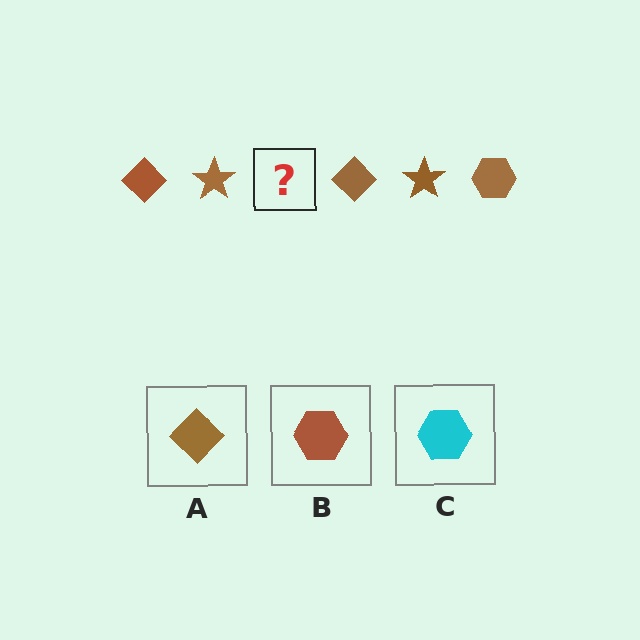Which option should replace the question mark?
Option B.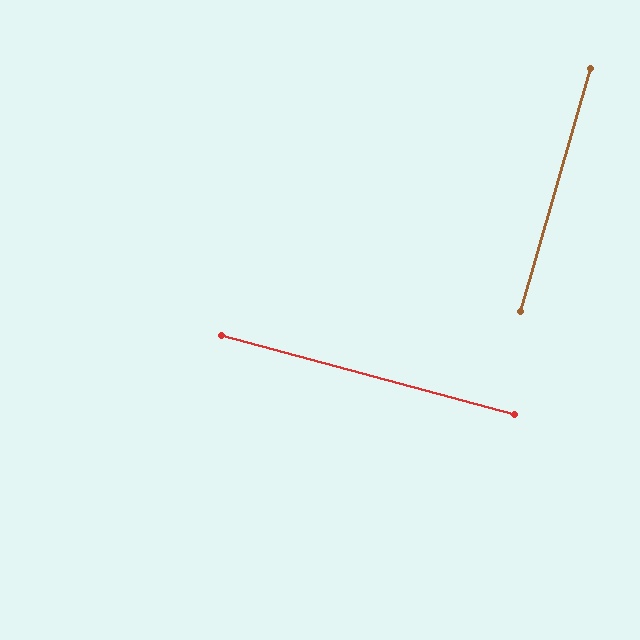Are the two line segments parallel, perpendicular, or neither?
Perpendicular — they meet at approximately 89°.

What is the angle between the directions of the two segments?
Approximately 89 degrees.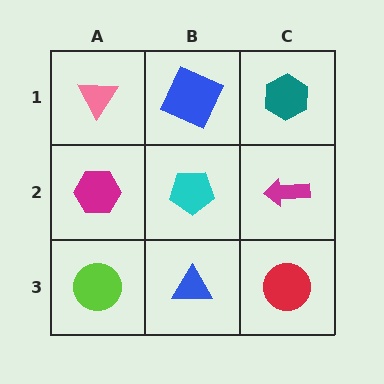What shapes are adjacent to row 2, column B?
A blue square (row 1, column B), a blue triangle (row 3, column B), a magenta hexagon (row 2, column A), a magenta arrow (row 2, column C).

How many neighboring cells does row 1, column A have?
2.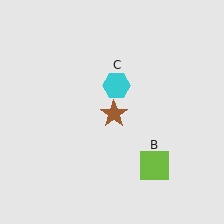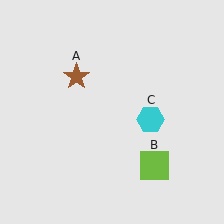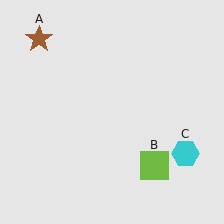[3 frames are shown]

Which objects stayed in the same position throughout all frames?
Lime square (object B) remained stationary.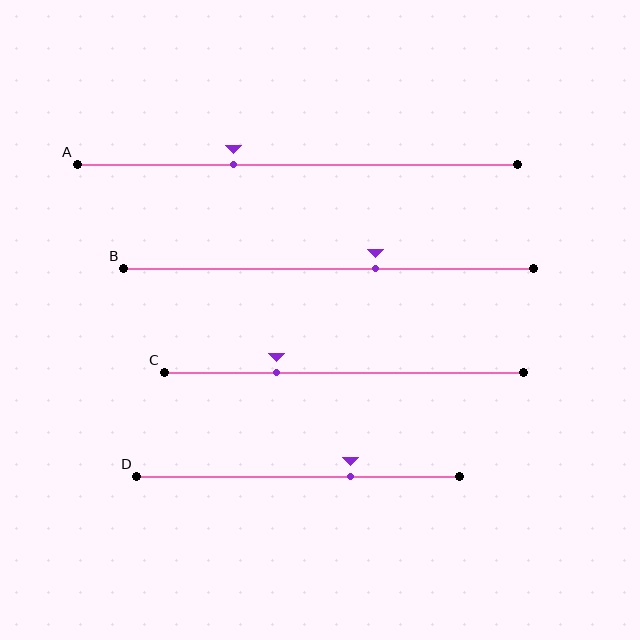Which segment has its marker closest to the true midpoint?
Segment B has its marker closest to the true midpoint.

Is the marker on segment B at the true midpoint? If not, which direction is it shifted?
No, the marker on segment B is shifted to the right by about 11% of the segment length.